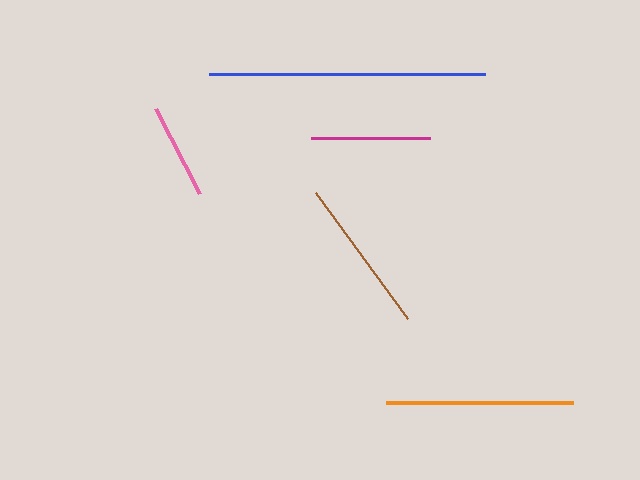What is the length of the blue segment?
The blue segment is approximately 276 pixels long.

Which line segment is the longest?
The blue line is the longest at approximately 276 pixels.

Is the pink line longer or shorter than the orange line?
The orange line is longer than the pink line.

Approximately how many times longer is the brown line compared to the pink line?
The brown line is approximately 1.6 times the length of the pink line.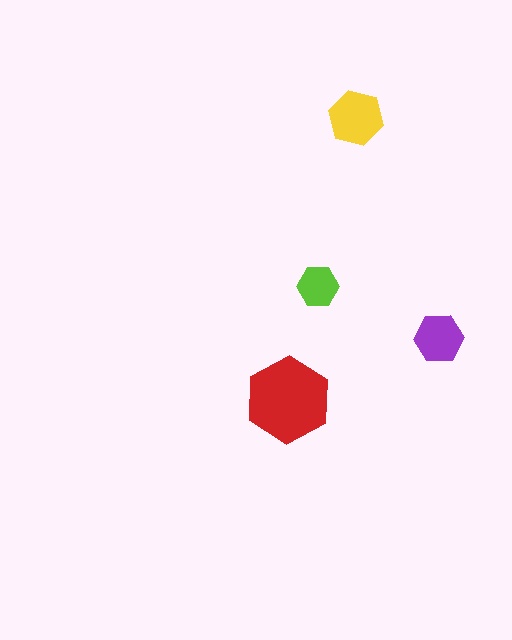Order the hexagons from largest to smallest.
the red one, the yellow one, the purple one, the lime one.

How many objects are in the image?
There are 4 objects in the image.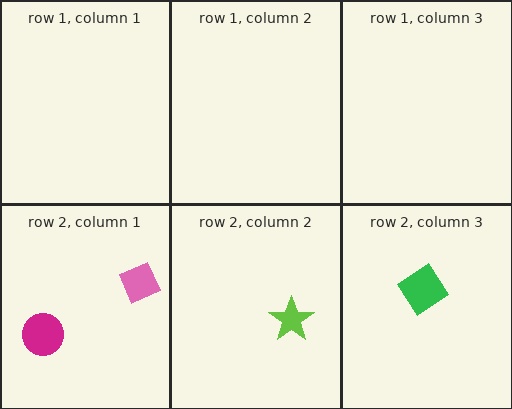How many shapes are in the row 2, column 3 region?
1.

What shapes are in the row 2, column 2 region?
The lime star.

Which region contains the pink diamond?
The row 2, column 1 region.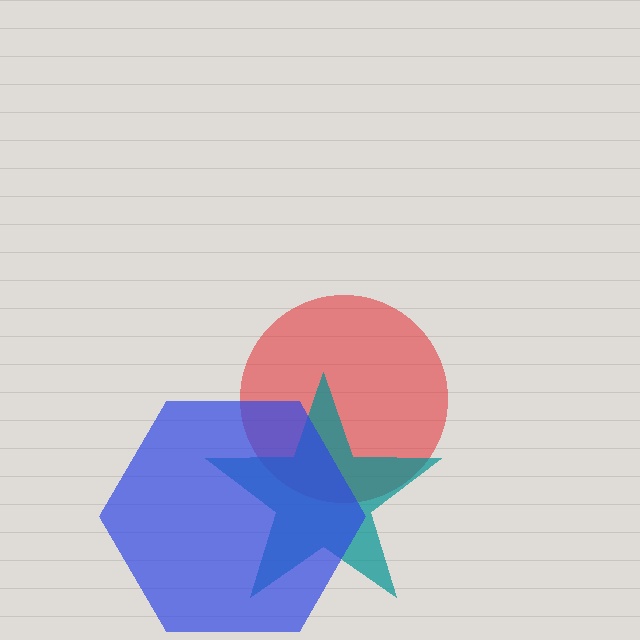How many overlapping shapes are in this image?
There are 3 overlapping shapes in the image.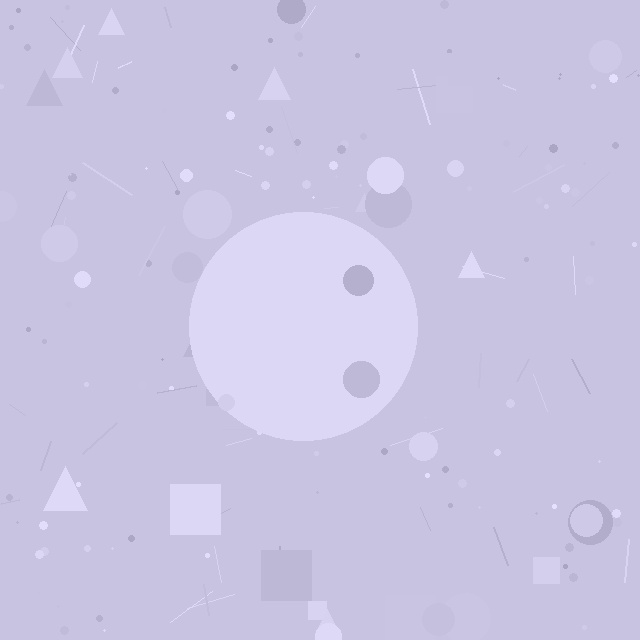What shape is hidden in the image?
A circle is hidden in the image.